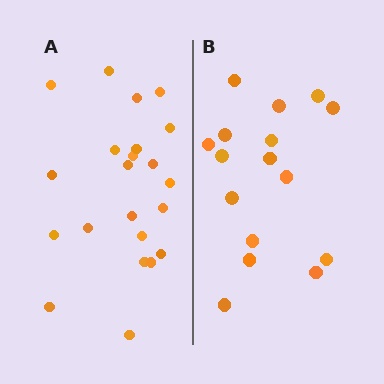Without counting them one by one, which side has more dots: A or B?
Region A (the left region) has more dots.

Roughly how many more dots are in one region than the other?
Region A has about 6 more dots than region B.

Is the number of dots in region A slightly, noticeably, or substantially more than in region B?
Region A has noticeably more, but not dramatically so. The ratio is roughly 1.4 to 1.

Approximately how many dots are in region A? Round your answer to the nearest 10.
About 20 dots. (The exact count is 22, which rounds to 20.)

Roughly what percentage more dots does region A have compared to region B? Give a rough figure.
About 40% more.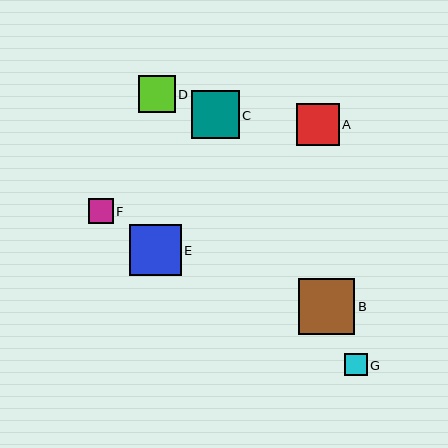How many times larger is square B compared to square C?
Square B is approximately 1.2 times the size of square C.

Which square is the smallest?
Square G is the smallest with a size of approximately 23 pixels.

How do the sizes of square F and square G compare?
Square F and square G are approximately the same size.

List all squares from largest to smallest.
From largest to smallest: B, E, C, A, D, F, G.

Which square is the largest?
Square B is the largest with a size of approximately 56 pixels.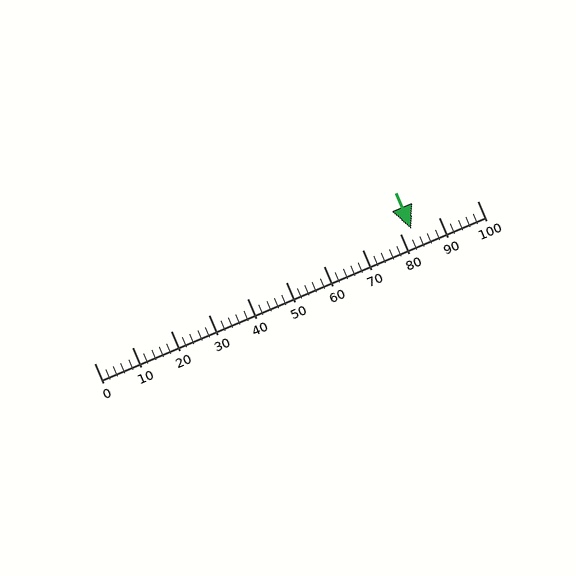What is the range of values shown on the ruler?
The ruler shows values from 0 to 100.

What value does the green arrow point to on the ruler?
The green arrow points to approximately 83.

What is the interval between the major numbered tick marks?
The major tick marks are spaced 10 units apart.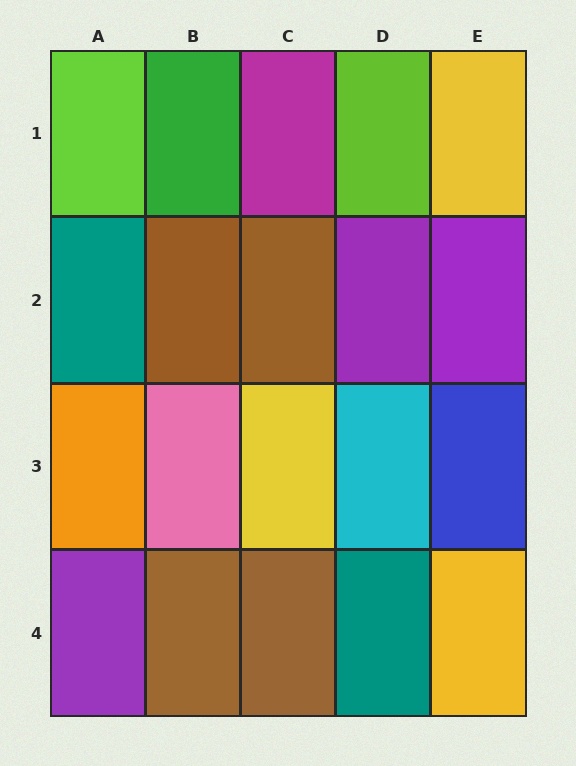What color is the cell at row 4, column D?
Teal.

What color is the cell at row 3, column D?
Cyan.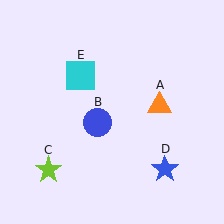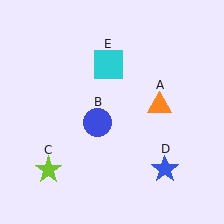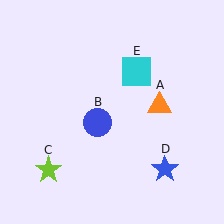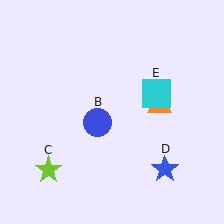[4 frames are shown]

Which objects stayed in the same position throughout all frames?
Orange triangle (object A) and blue circle (object B) and lime star (object C) and blue star (object D) remained stationary.